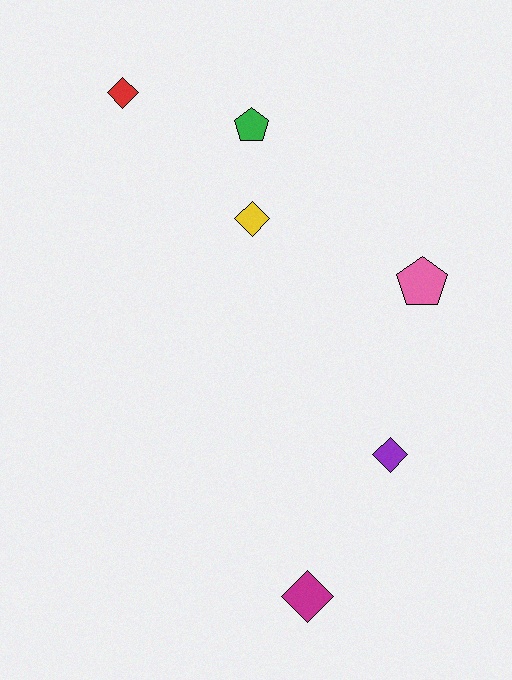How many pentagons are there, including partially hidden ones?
There are 2 pentagons.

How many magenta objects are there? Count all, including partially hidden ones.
There is 1 magenta object.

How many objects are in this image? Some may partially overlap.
There are 6 objects.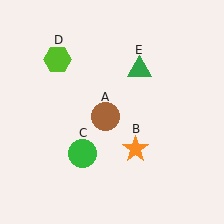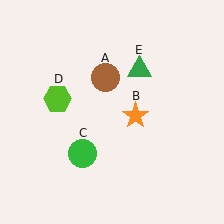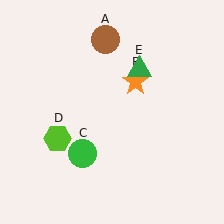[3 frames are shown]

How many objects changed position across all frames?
3 objects changed position: brown circle (object A), orange star (object B), lime hexagon (object D).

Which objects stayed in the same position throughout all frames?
Green circle (object C) and green triangle (object E) remained stationary.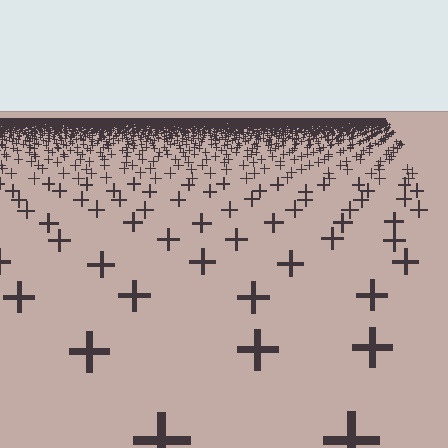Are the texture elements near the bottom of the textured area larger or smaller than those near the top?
Larger. Near the bottom, elements are closer to the viewer and appear at a bigger on-screen size.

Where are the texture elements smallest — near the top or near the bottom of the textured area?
Near the top.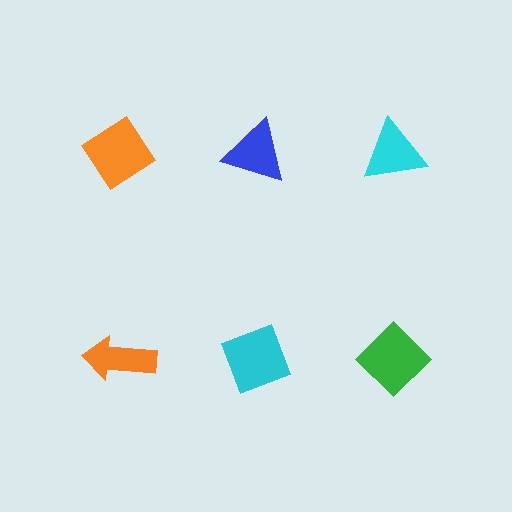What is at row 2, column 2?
A cyan diamond.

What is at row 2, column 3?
A green diamond.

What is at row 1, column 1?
An orange diamond.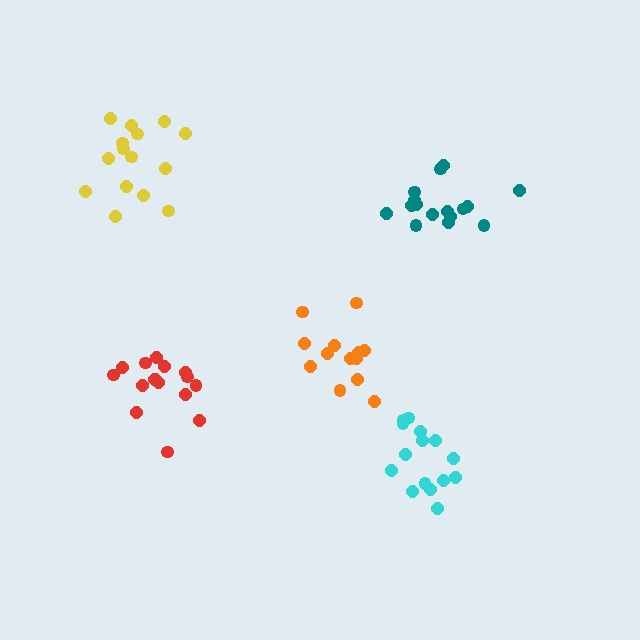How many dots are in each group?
Group 1: 13 dots, Group 2: 16 dots, Group 3: 16 dots, Group 4: 15 dots, Group 5: 15 dots (75 total).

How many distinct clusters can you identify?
There are 5 distinct clusters.